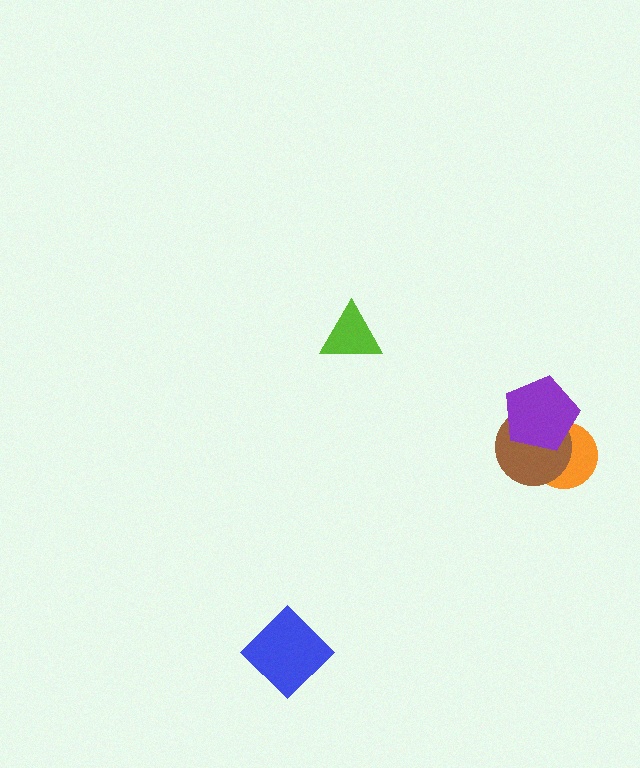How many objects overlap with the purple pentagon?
2 objects overlap with the purple pentagon.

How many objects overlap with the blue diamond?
0 objects overlap with the blue diamond.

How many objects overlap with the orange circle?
2 objects overlap with the orange circle.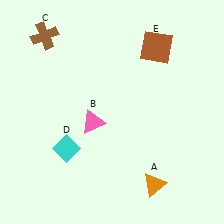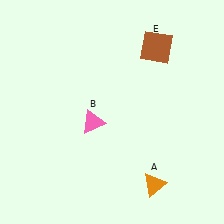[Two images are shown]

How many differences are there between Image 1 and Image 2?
There are 2 differences between the two images.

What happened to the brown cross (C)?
The brown cross (C) was removed in Image 2. It was in the top-left area of Image 1.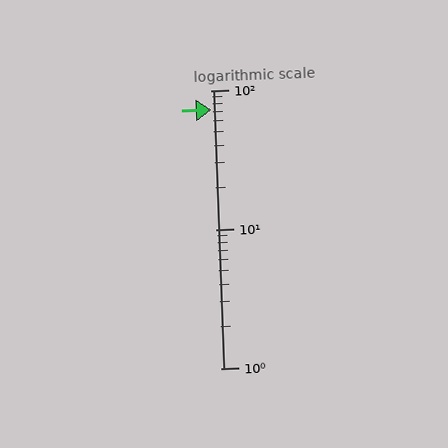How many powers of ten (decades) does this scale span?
The scale spans 2 decades, from 1 to 100.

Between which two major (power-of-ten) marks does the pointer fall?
The pointer is between 10 and 100.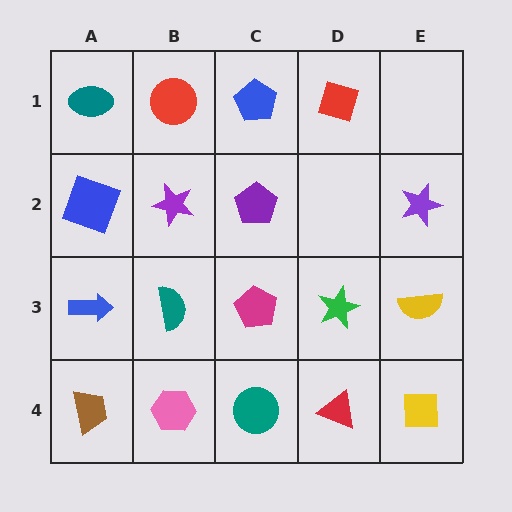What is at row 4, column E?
A yellow square.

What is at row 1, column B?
A red circle.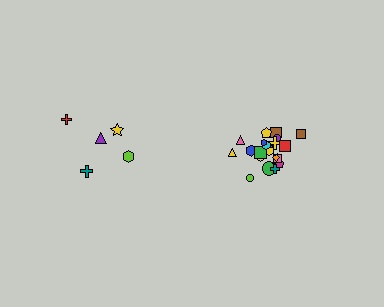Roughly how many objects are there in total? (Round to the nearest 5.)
Roughly 25 objects in total.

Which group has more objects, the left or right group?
The right group.